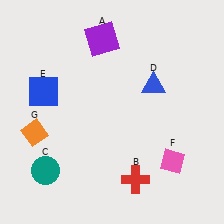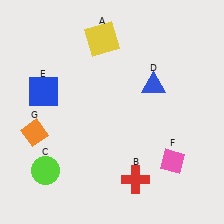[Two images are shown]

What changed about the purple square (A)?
In Image 1, A is purple. In Image 2, it changed to yellow.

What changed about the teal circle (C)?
In Image 1, C is teal. In Image 2, it changed to lime.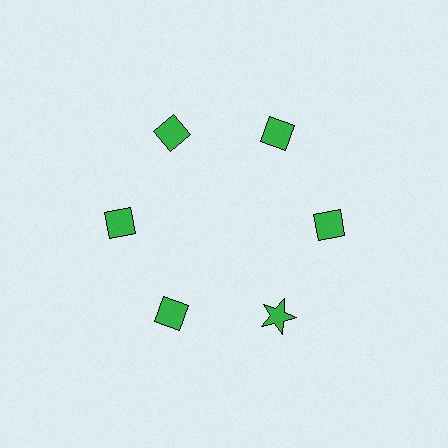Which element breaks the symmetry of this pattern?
The green star at roughly the 5 o'clock position breaks the symmetry. All other shapes are green diamonds.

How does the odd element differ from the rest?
It has a different shape: star instead of diamond.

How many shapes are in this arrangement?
There are 6 shapes arranged in a ring pattern.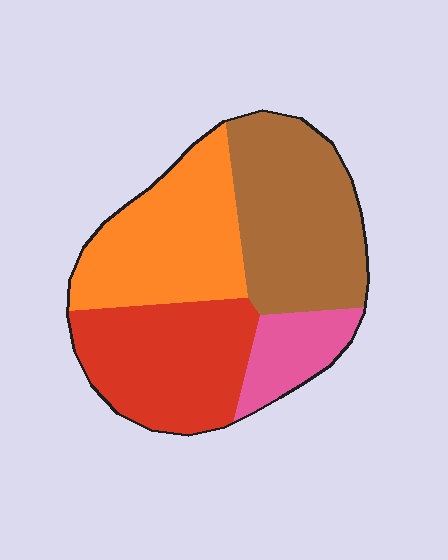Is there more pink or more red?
Red.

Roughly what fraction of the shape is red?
Red takes up between a quarter and a half of the shape.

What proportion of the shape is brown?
Brown takes up about one third (1/3) of the shape.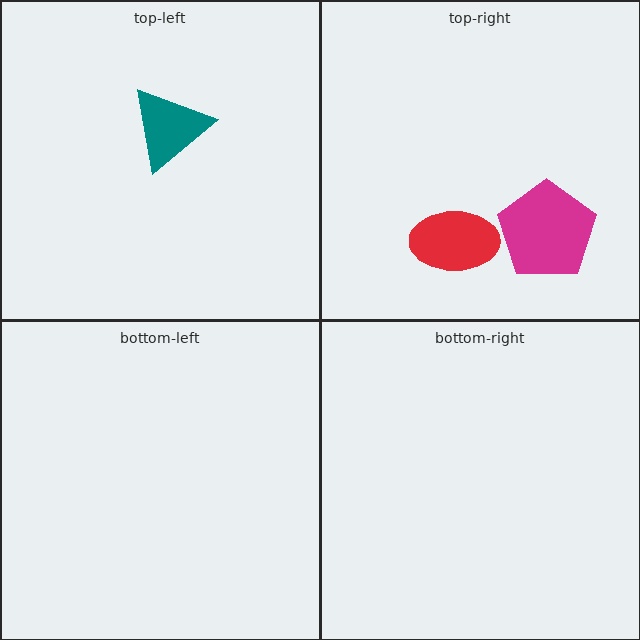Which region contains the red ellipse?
The top-right region.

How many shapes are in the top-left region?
1.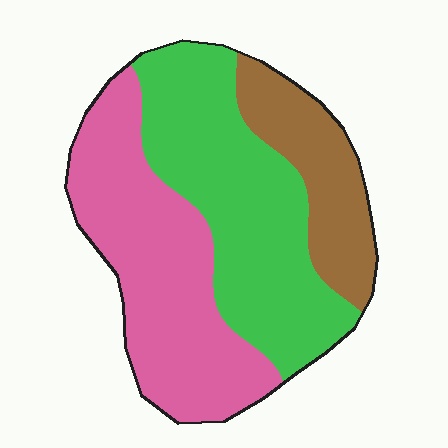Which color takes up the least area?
Brown, at roughly 20%.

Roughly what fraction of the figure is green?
Green covers 41% of the figure.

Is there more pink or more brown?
Pink.